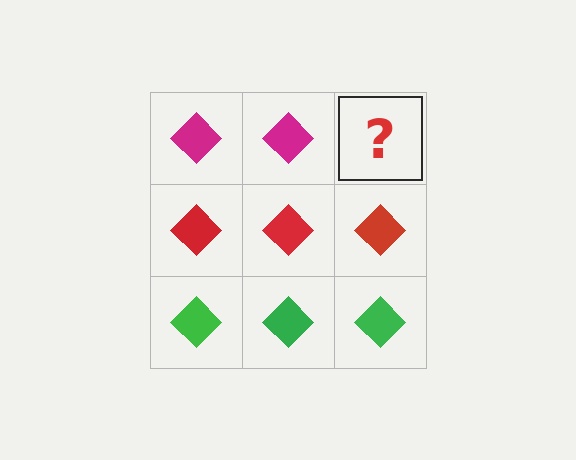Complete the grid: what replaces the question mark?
The question mark should be replaced with a magenta diamond.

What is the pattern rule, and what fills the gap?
The rule is that each row has a consistent color. The gap should be filled with a magenta diamond.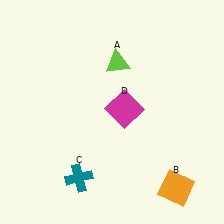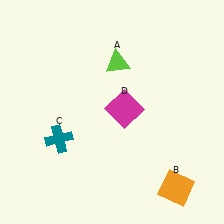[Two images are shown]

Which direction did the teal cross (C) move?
The teal cross (C) moved up.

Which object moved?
The teal cross (C) moved up.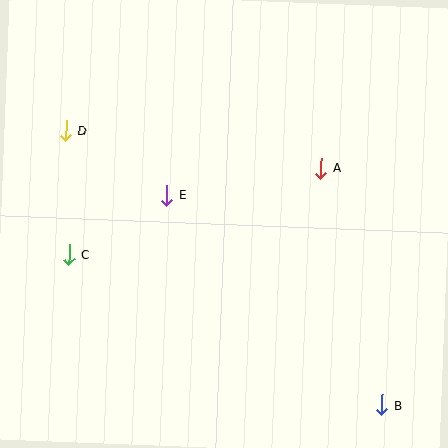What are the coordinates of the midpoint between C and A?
The midpoint between C and A is at (195, 211).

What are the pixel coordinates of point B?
Point B is at (382, 405).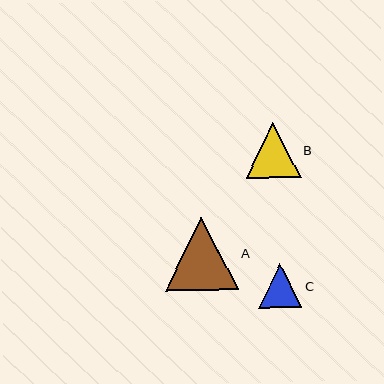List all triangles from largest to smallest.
From largest to smallest: A, B, C.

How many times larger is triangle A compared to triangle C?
Triangle A is approximately 1.7 times the size of triangle C.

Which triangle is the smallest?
Triangle C is the smallest with a size of approximately 43 pixels.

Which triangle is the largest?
Triangle A is the largest with a size of approximately 73 pixels.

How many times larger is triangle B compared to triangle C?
Triangle B is approximately 1.3 times the size of triangle C.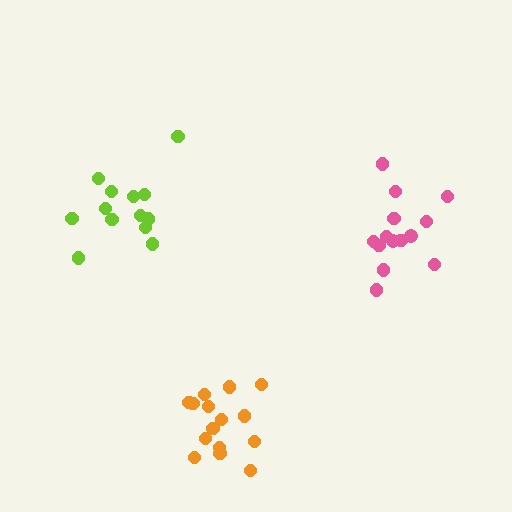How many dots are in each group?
Group 1: 13 dots, Group 2: 14 dots, Group 3: 15 dots (42 total).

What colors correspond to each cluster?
The clusters are colored: lime, pink, orange.